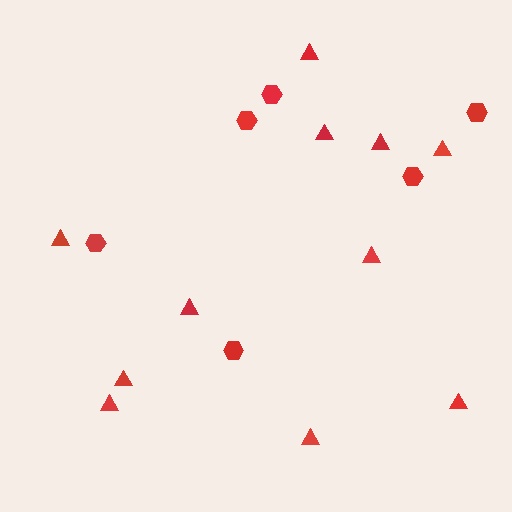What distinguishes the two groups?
There are 2 groups: one group of hexagons (6) and one group of triangles (11).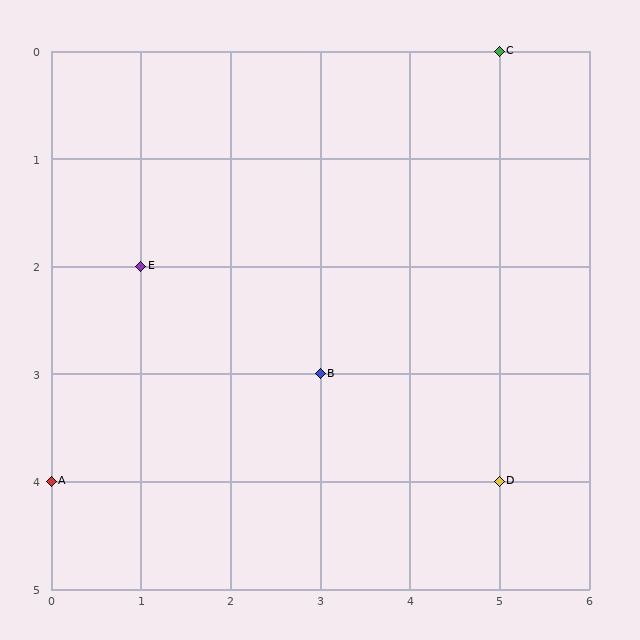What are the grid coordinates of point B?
Point B is at grid coordinates (3, 3).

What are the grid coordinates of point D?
Point D is at grid coordinates (5, 4).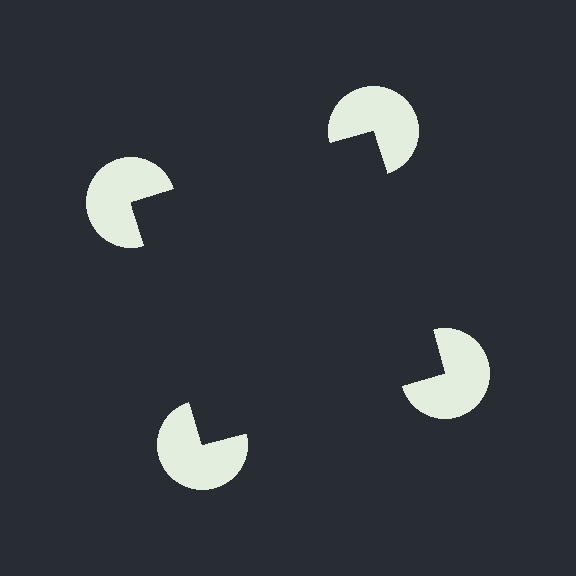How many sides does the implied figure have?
4 sides.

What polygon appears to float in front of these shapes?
An illusory square — its edges are inferred from the aligned wedge cuts in the pac-man discs, not physically drawn.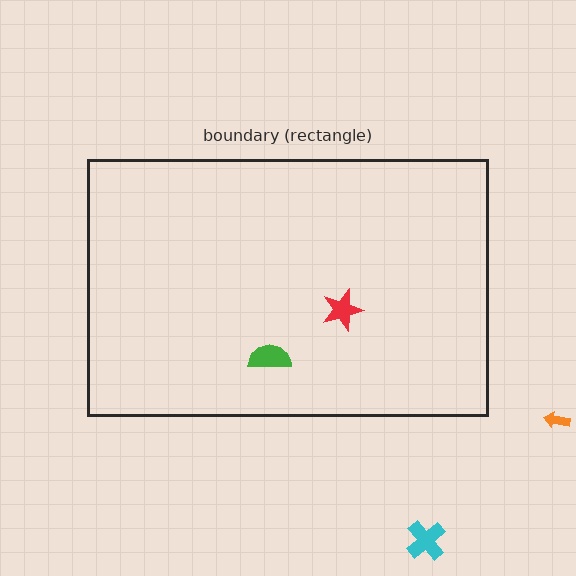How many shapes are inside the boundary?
2 inside, 2 outside.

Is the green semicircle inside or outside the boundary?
Inside.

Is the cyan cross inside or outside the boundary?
Outside.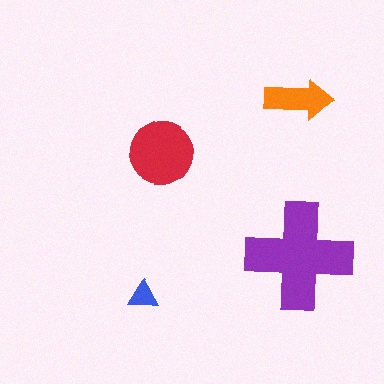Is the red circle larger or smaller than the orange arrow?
Larger.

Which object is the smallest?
The blue triangle.